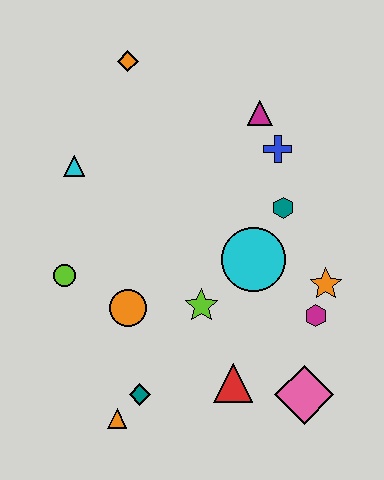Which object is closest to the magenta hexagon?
The orange star is closest to the magenta hexagon.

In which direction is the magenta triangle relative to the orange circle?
The magenta triangle is above the orange circle.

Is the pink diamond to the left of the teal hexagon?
No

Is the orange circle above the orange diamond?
No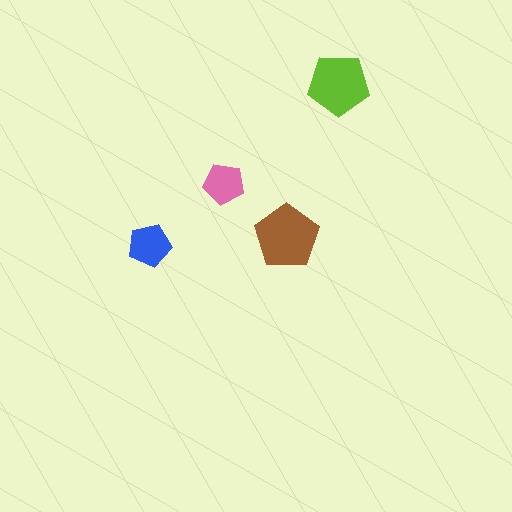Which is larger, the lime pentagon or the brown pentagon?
The brown one.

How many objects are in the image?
There are 4 objects in the image.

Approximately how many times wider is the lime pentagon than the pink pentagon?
About 1.5 times wider.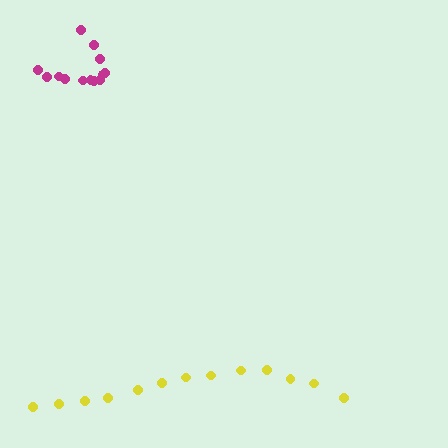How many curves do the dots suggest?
There are 2 distinct paths.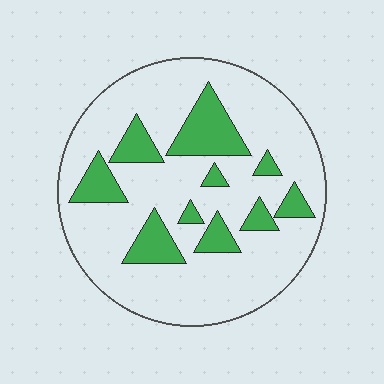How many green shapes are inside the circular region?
10.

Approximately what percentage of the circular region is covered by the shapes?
Approximately 20%.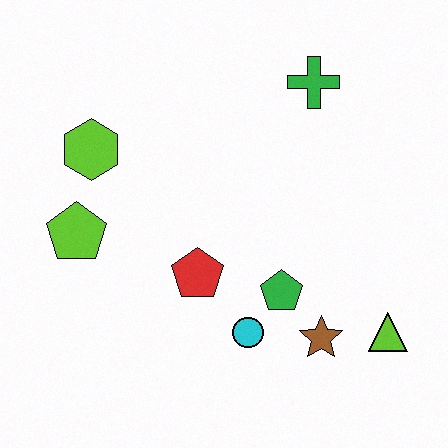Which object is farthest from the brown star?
The lime hexagon is farthest from the brown star.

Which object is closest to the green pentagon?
The cyan circle is closest to the green pentagon.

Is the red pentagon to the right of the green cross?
No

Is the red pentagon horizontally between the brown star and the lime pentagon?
Yes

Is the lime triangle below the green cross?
Yes